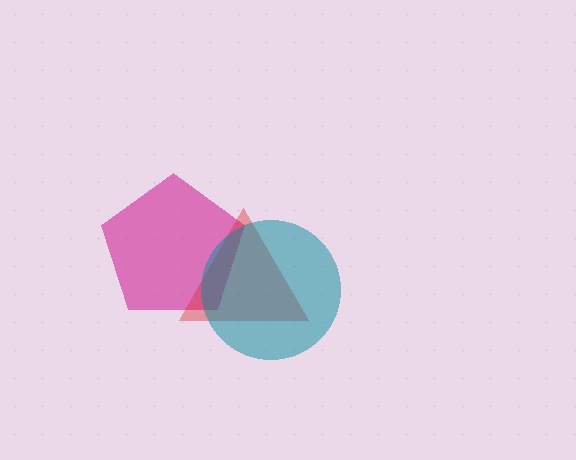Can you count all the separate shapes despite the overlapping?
Yes, there are 3 separate shapes.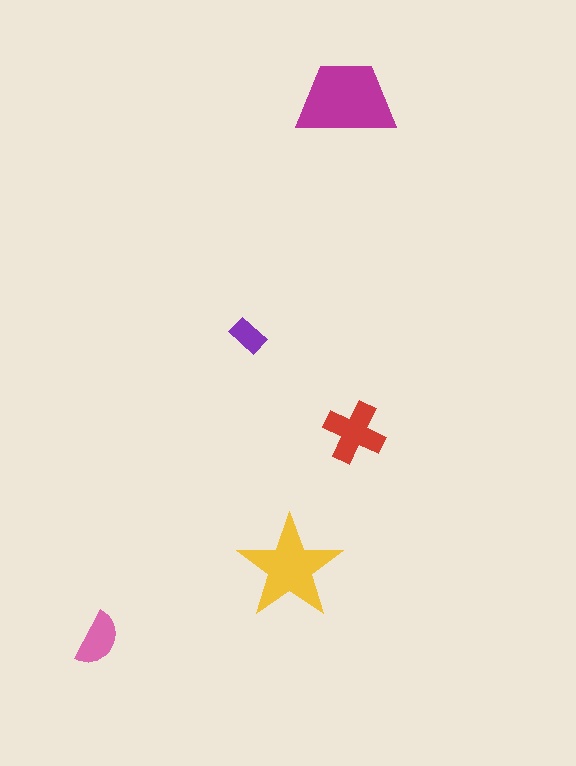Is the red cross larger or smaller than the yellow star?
Smaller.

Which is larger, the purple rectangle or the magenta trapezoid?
The magenta trapezoid.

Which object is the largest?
The magenta trapezoid.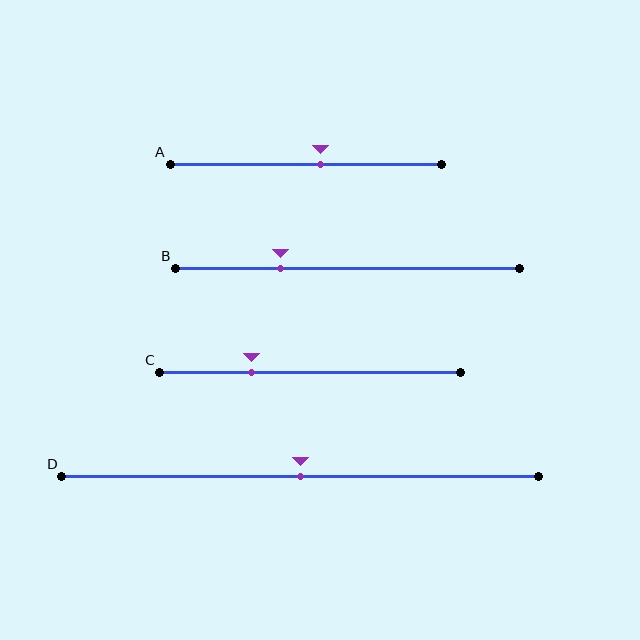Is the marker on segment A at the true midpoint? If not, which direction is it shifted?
No, the marker on segment A is shifted to the right by about 5% of the segment length.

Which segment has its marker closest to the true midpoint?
Segment D has its marker closest to the true midpoint.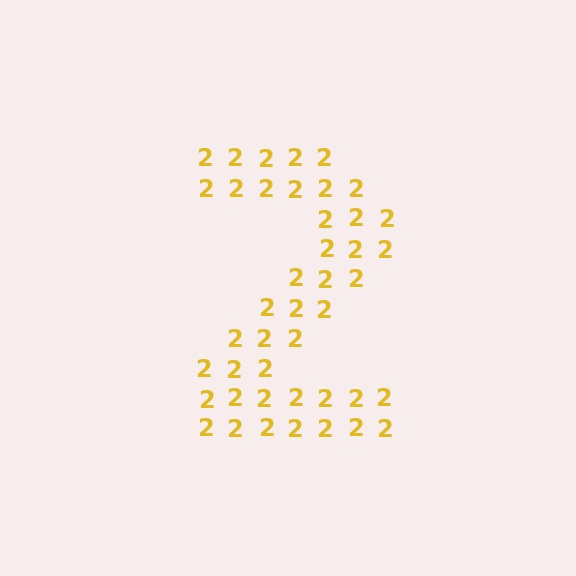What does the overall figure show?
The overall figure shows the digit 2.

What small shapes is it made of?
It is made of small digit 2's.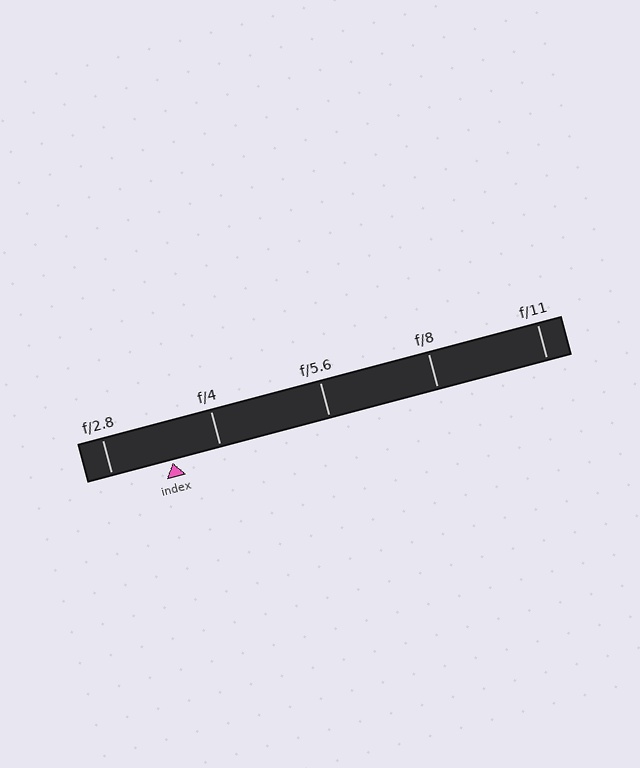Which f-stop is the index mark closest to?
The index mark is closest to f/4.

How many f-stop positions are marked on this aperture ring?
There are 5 f-stop positions marked.